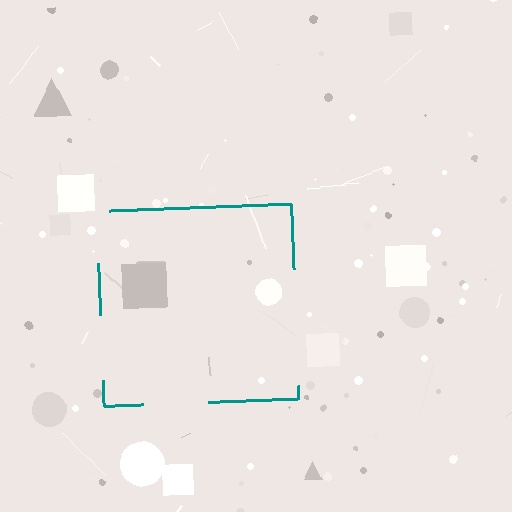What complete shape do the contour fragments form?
The contour fragments form a square.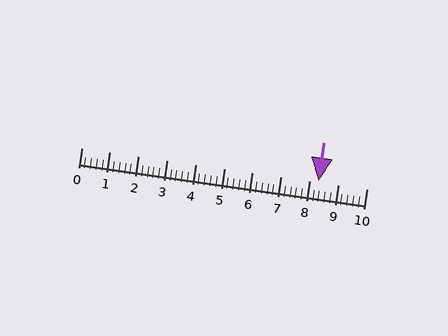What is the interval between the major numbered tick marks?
The major tick marks are spaced 1 units apart.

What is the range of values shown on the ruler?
The ruler shows values from 0 to 10.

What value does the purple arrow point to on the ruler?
The purple arrow points to approximately 8.3.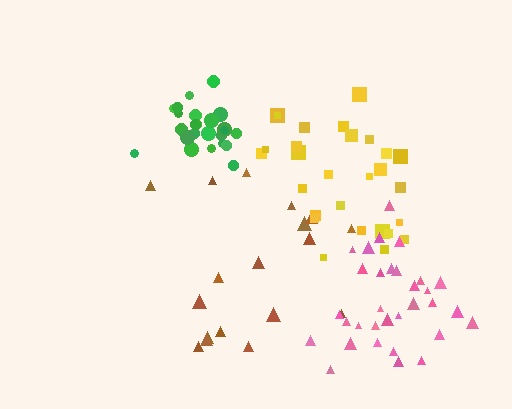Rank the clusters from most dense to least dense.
green, pink, yellow, brown.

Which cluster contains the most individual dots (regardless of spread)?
Pink (32).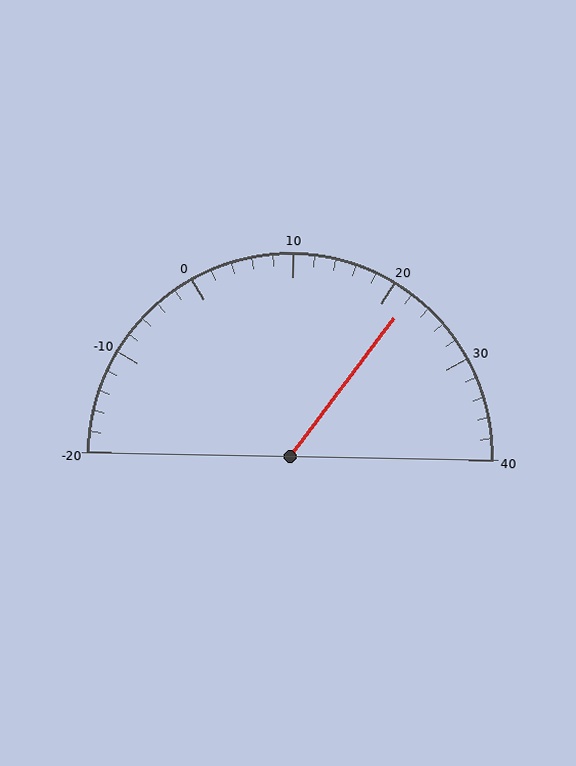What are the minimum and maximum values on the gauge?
The gauge ranges from -20 to 40.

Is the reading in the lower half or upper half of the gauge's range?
The reading is in the upper half of the range (-20 to 40).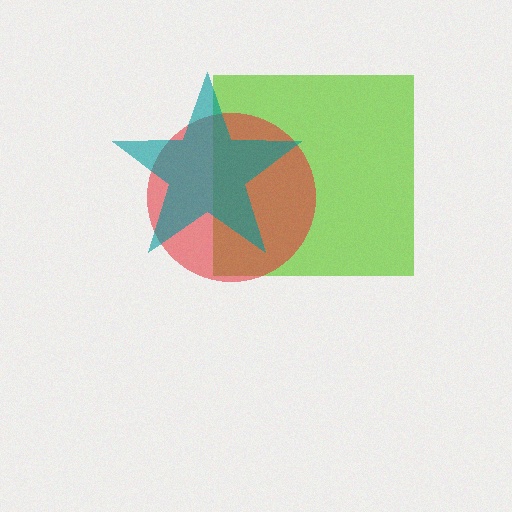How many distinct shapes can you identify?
There are 3 distinct shapes: a lime square, a red circle, a teal star.